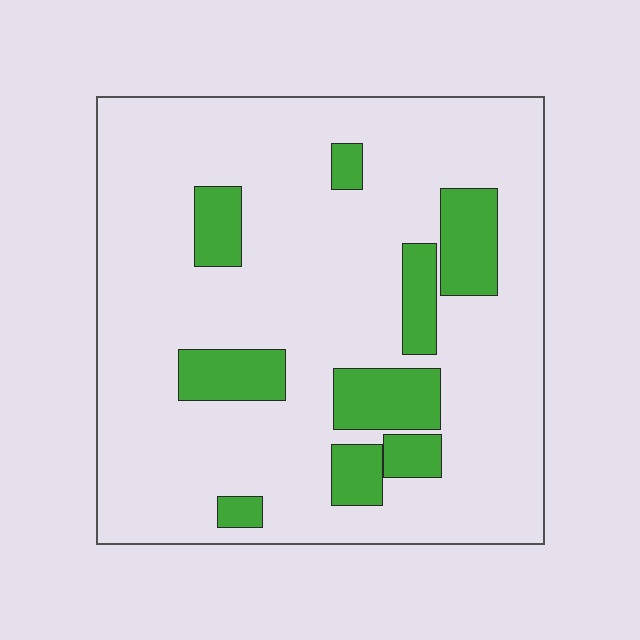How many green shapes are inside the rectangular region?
9.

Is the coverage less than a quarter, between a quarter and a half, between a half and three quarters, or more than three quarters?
Less than a quarter.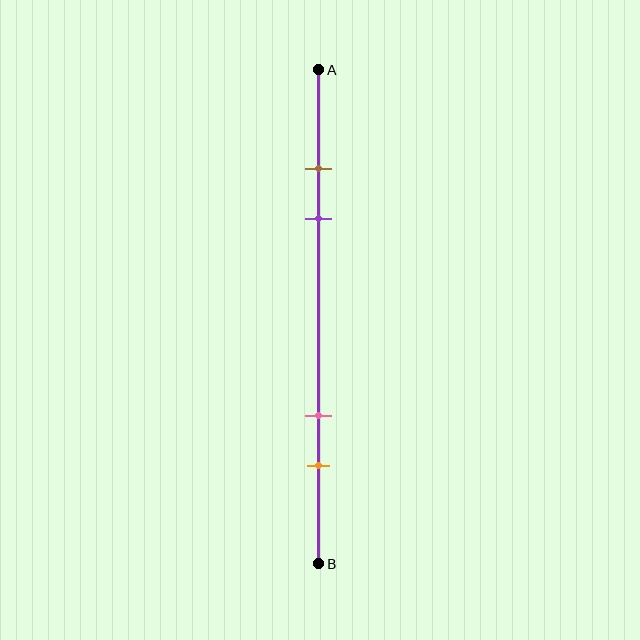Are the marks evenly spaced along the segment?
No, the marks are not evenly spaced.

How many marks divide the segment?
There are 4 marks dividing the segment.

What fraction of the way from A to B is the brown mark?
The brown mark is approximately 20% (0.2) of the way from A to B.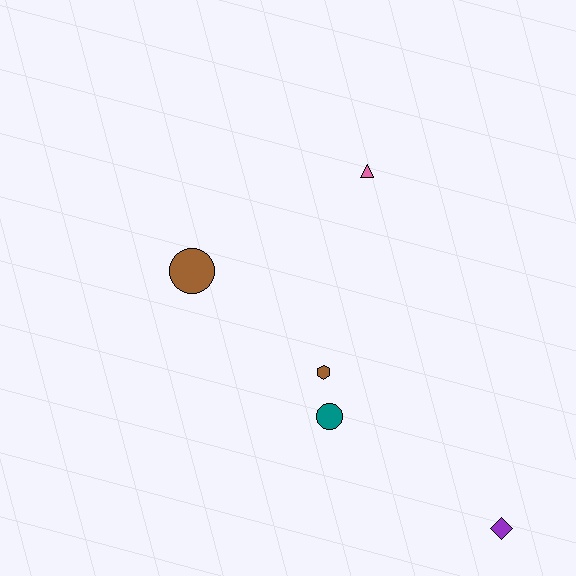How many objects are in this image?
There are 5 objects.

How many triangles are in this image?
There is 1 triangle.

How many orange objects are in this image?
There are no orange objects.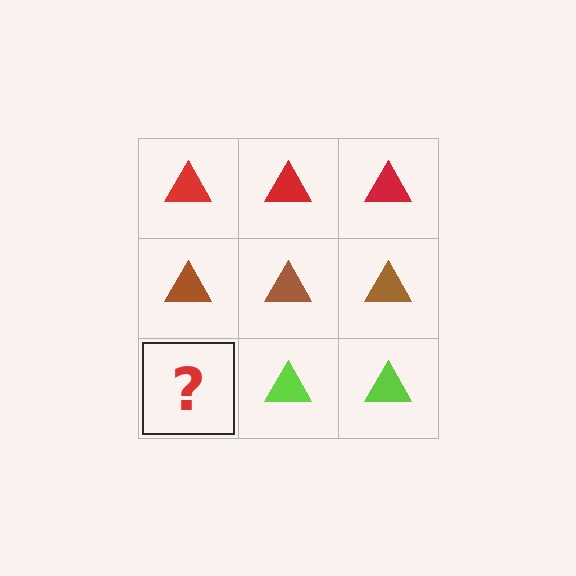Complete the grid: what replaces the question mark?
The question mark should be replaced with a lime triangle.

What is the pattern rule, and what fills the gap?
The rule is that each row has a consistent color. The gap should be filled with a lime triangle.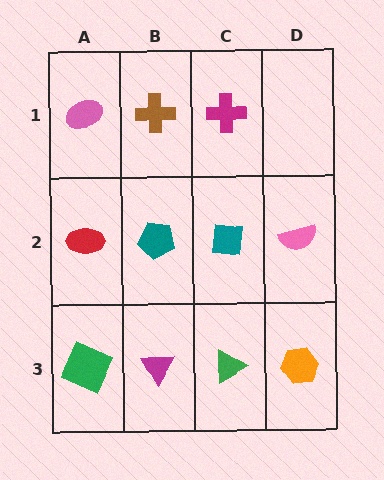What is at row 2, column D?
A pink semicircle.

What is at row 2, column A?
A red ellipse.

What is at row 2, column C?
A teal square.